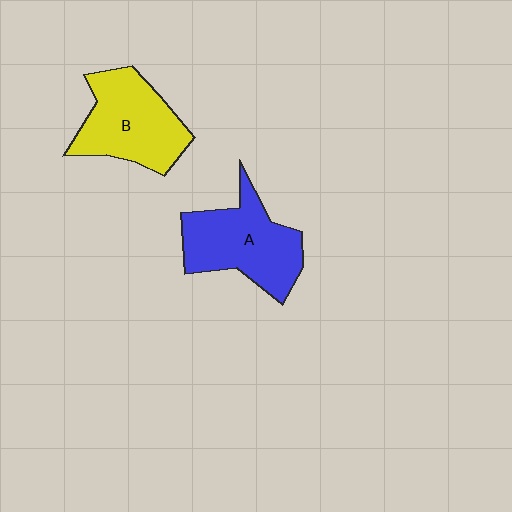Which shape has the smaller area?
Shape B (yellow).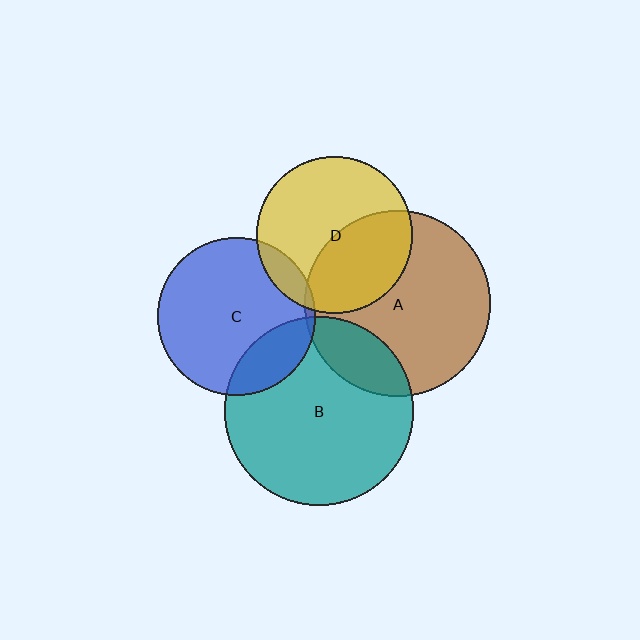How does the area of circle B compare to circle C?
Approximately 1.4 times.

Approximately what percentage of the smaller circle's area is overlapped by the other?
Approximately 40%.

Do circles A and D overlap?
Yes.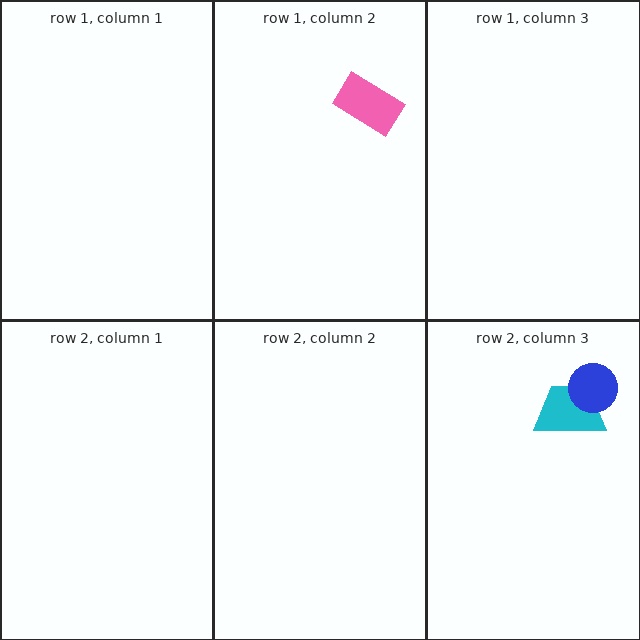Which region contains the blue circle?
The row 2, column 3 region.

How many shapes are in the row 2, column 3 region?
2.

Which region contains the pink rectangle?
The row 1, column 2 region.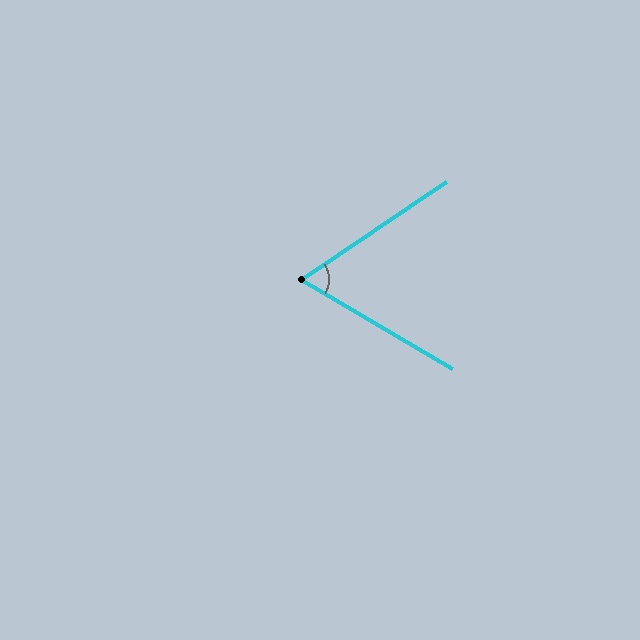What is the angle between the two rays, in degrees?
Approximately 64 degrees.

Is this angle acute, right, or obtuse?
It is acute.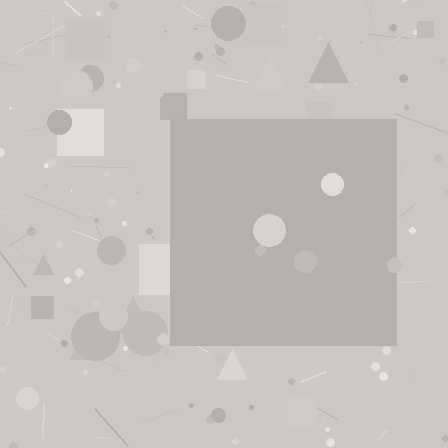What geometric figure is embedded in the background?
A square is embedded in the background.